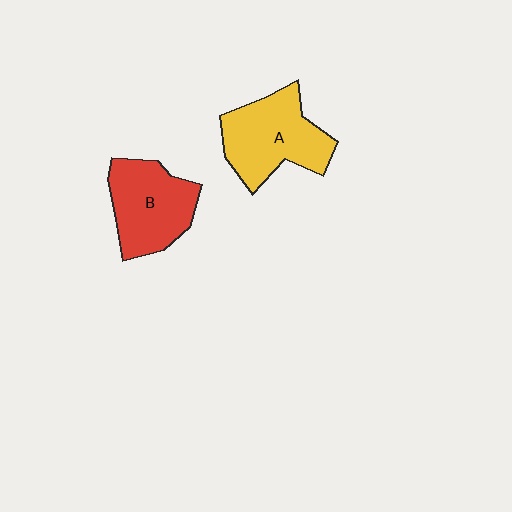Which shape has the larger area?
Shape A (yellow).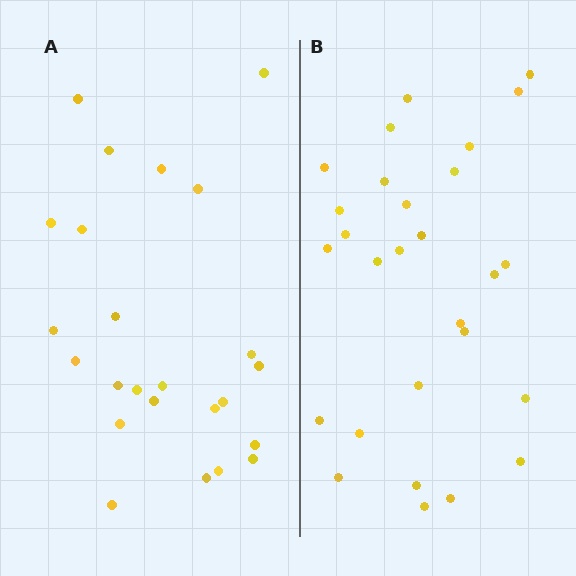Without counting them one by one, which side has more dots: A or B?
Region B (the right region) has more dots.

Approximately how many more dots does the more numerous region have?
Region B has about 4 more dots than region A.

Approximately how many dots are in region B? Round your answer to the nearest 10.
About 30 dots. (The exact count is 28, which rounds to 30.)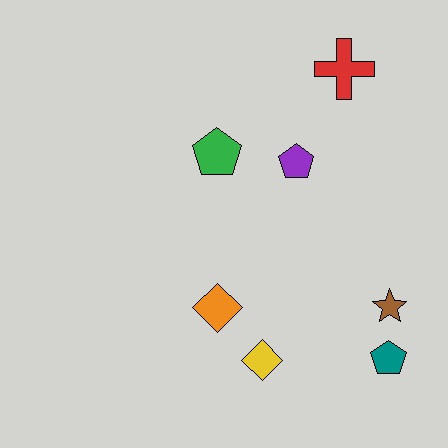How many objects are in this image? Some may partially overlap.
There are 7 objects.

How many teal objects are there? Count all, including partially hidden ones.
There is 1 teal object.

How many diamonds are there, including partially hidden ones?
There are 2 diamonds.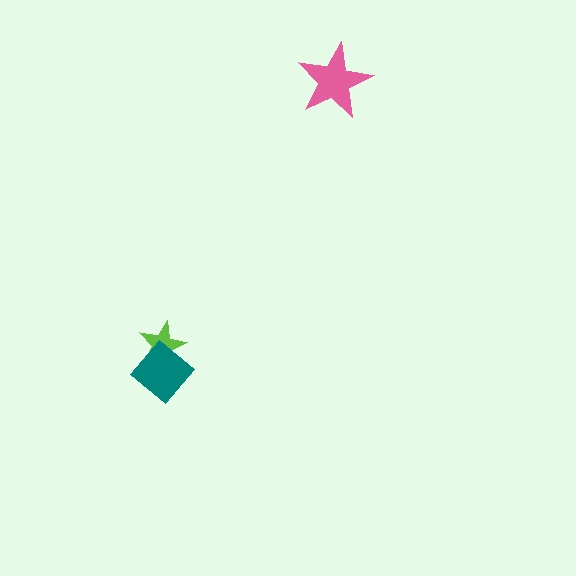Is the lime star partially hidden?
Yes, it is partially covered by another shape.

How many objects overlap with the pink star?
0 objects overlap with the pink star.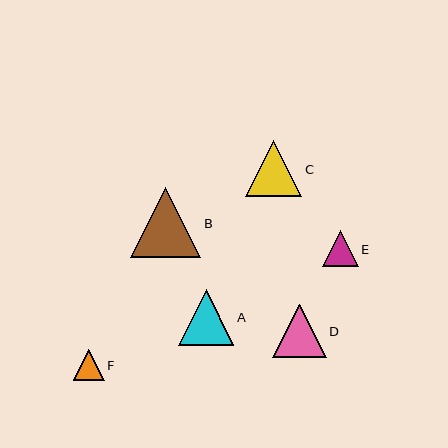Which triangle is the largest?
Triangle B is the largest with a size of approximately 70 pixels.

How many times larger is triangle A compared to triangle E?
Triangle A is approximately 1.6 times the size of triangle E.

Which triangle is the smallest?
Triangle F is the smallest with a size of approximately 31 pixels.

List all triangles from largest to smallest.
From largest to smallest: B, C, A, D, E, F.